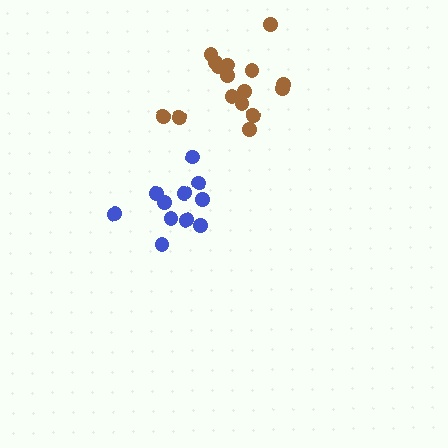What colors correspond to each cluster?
The clusters are colored: brown, blue.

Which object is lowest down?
The blue cluster is bottommost.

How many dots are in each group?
Group 1: 16 dots, Group 2: 11 dots (27 total).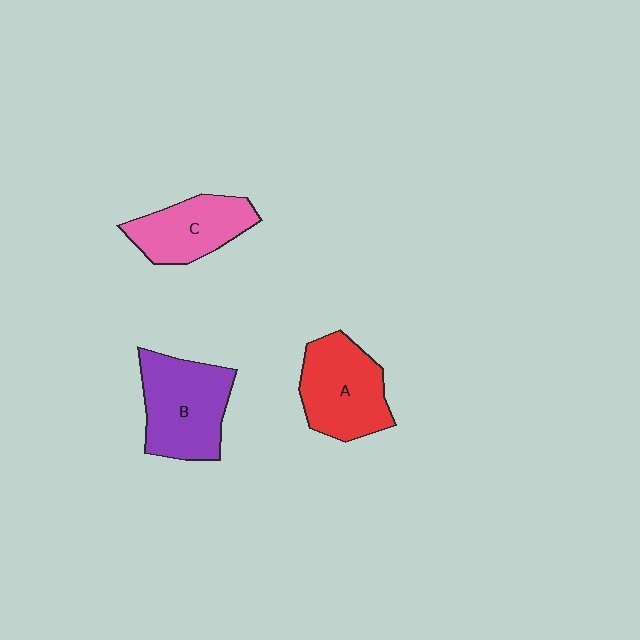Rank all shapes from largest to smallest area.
From largest to smallest: B (purple), A (red), C (pink).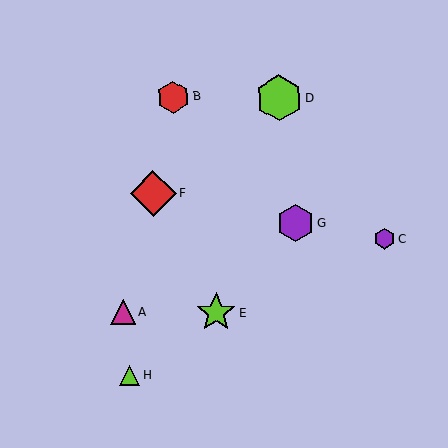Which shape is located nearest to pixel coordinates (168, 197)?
The red diamond (labeled F) at (153, 194) is nearest to that location.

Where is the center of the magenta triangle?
The center of the magenta triangle is at (123, 312).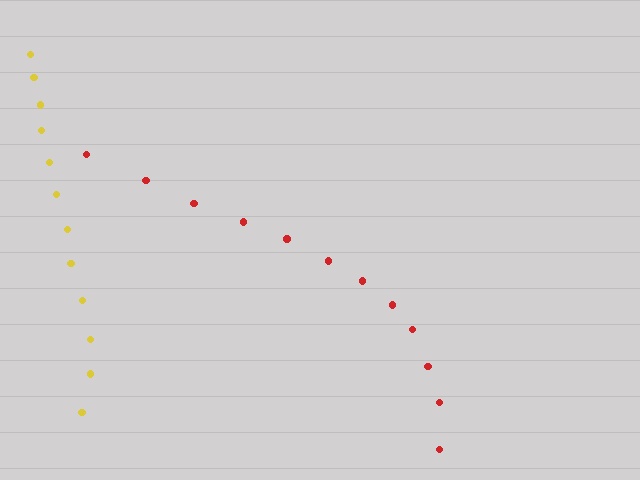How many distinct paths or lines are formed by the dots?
There are 2 distinct paths.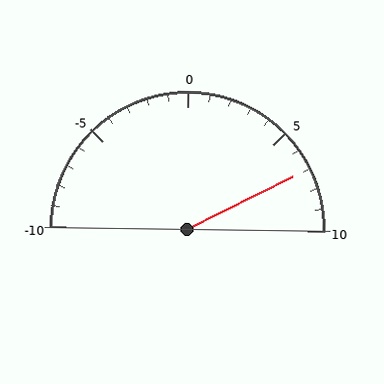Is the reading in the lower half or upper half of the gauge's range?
The reading is in the upper half of the range (-10 to 10).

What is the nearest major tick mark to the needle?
The nearest major tick mark is 5.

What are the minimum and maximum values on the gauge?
The gauge ranges from -10 to 10.